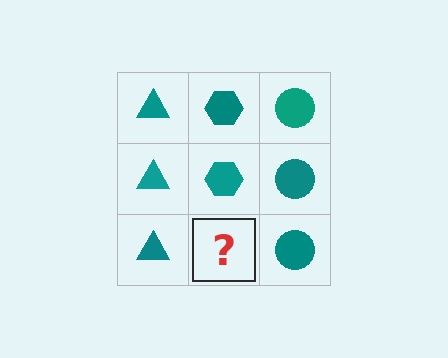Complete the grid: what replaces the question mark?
The question mark should be replaced with a teal hexagon.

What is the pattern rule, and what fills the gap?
The rule is that each column has a consistent shape. The gap should be filled with a teal hexagon.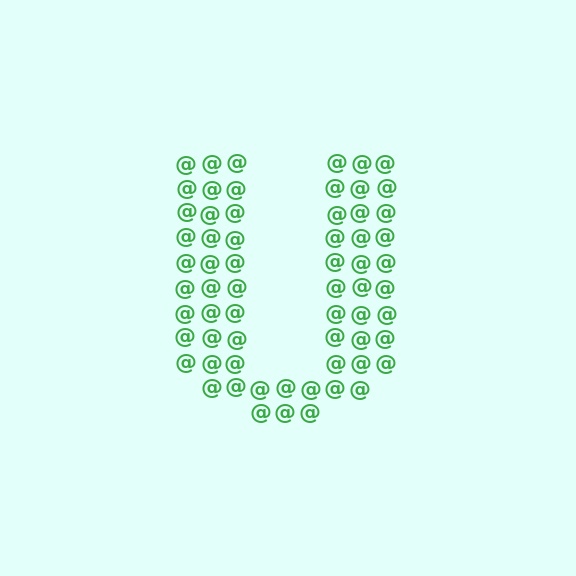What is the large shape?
The large shape is the letter U.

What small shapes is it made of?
It is made of small at signs.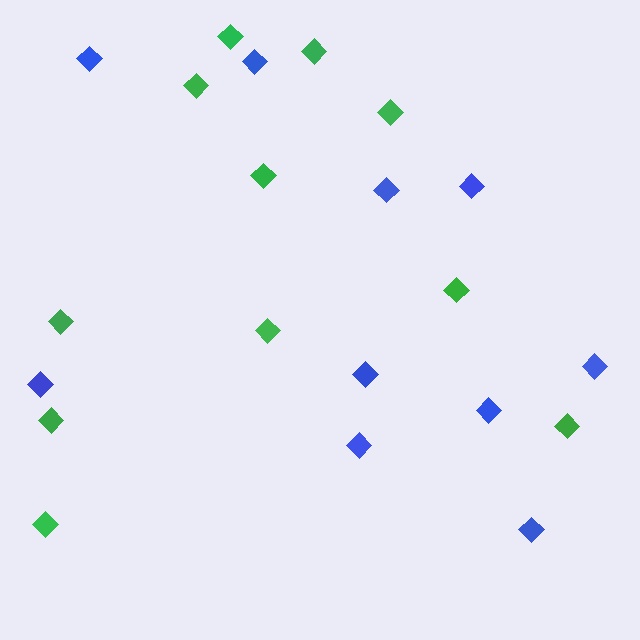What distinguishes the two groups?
There are 2 groups: one group of blue diamonds (10) and one group of green diamonds (11).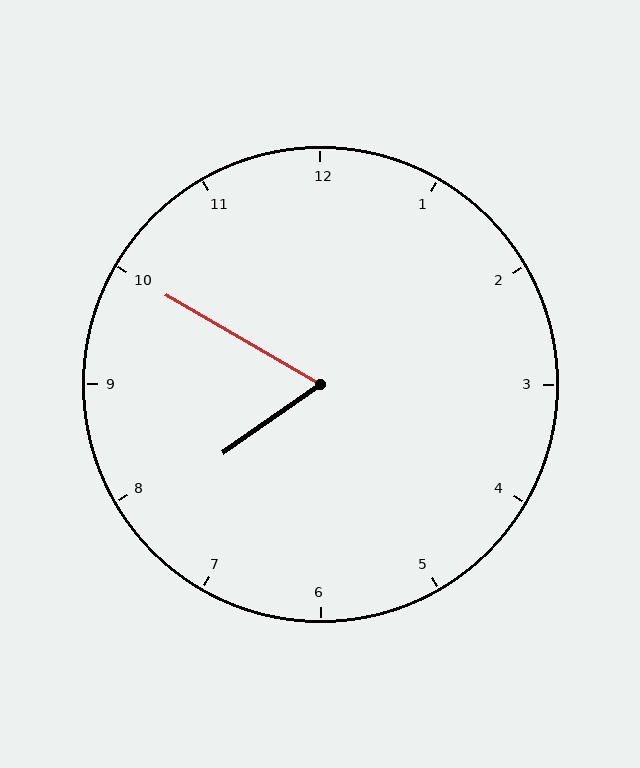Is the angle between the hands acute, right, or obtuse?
It is acute.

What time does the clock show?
7:50.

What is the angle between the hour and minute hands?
Approximately 65 degrees.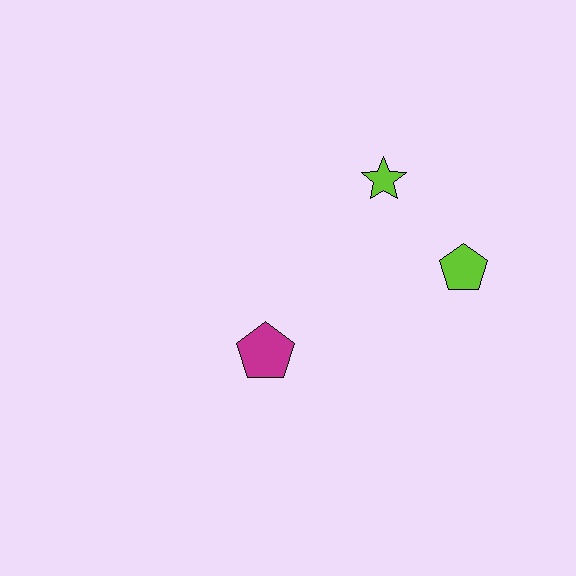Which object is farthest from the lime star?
The magenta pentagon is farthest from the lime star.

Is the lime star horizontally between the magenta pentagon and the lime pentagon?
Yes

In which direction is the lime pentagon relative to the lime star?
The lime pentagon is below the lime star.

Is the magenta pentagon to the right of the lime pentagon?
No